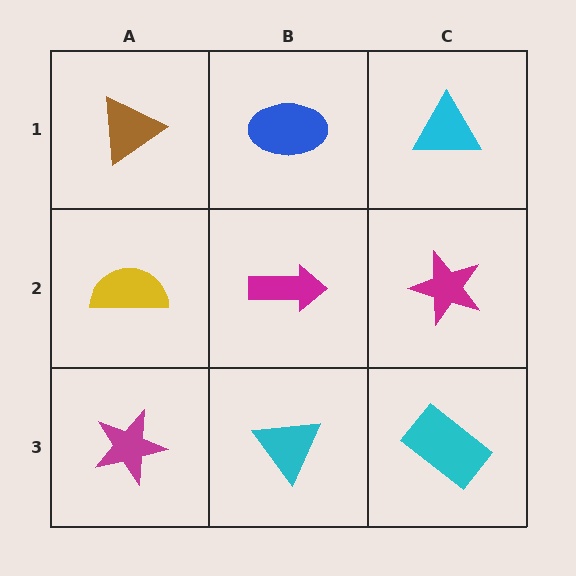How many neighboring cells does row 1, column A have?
2.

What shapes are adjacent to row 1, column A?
A yellow semicircle (row 2, column A), a blue ellipse (row 1, column B).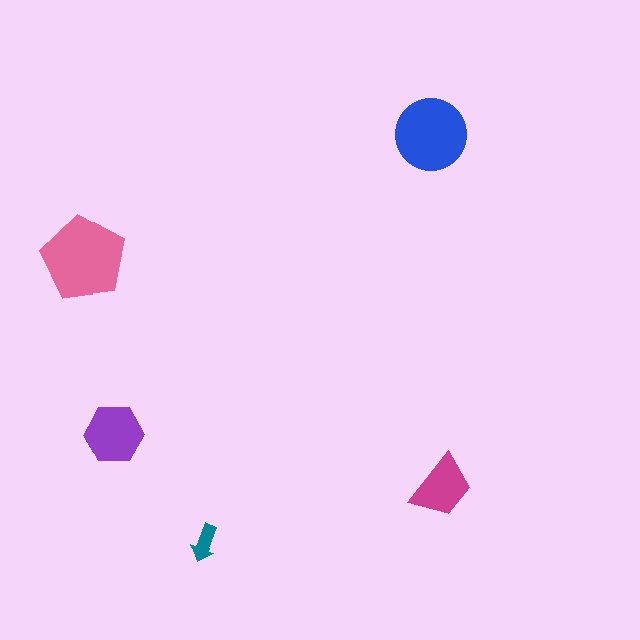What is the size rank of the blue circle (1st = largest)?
2nd.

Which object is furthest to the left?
The pink pentagon is leftmost.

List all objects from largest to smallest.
The pink pentagon, the blue circle, the purple hexagon, the magenta trapezoid, the teal arrow.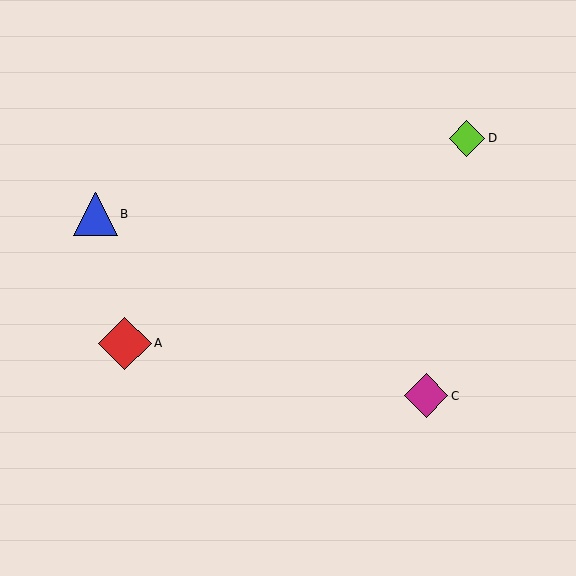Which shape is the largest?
The red diamond (labeled A) is the largest.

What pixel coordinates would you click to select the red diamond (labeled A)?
Click at (125, 343) to select the red diamond A.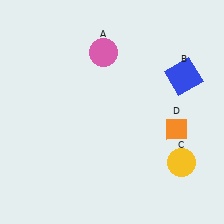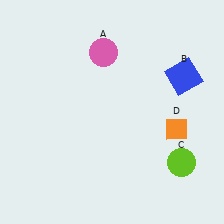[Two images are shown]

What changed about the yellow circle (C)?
In Image 1, C is yellow. In Image 2, it changed to lime.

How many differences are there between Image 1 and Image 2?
There is 1 difference between the two images.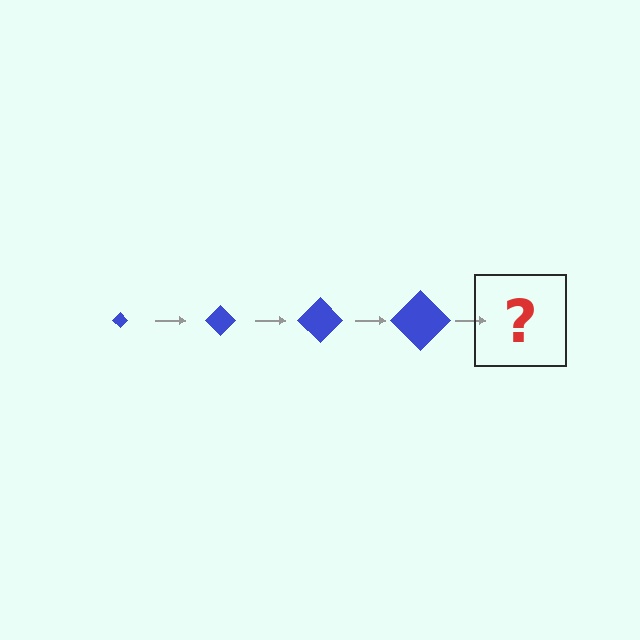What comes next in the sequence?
The next element should be a blue diamond, larger than the previous one.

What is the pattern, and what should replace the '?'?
The pattern is that the diamond gets progressively larger each step. The '?' should be a blue diamond, larger than the previous one.